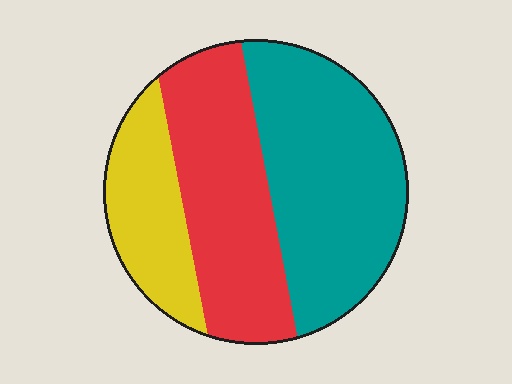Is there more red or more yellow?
Red.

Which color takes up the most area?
Teal, at roughly 45%.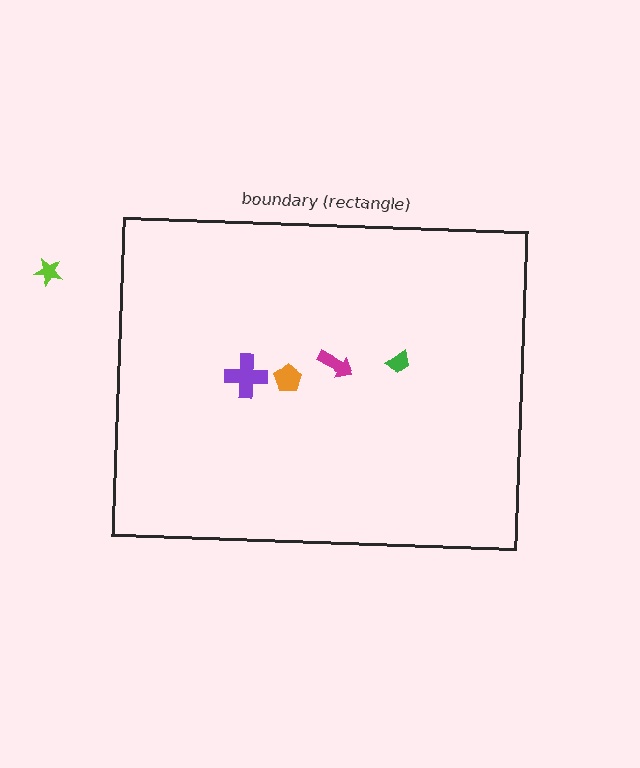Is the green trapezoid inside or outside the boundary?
Inside.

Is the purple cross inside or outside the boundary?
Inside.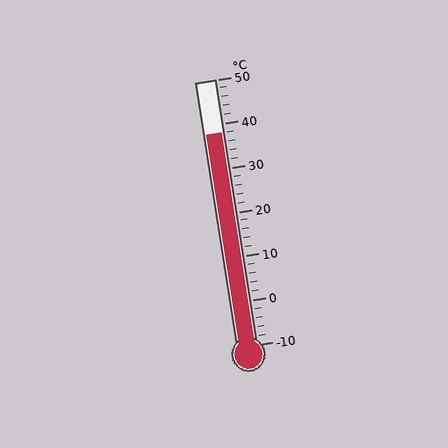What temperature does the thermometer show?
The thermometer shows approximately 38°C.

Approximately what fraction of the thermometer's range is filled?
The thermometer is filled to approximately 80% of its range.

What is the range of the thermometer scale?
The thermometer scale ranges from -10°C to 50°C.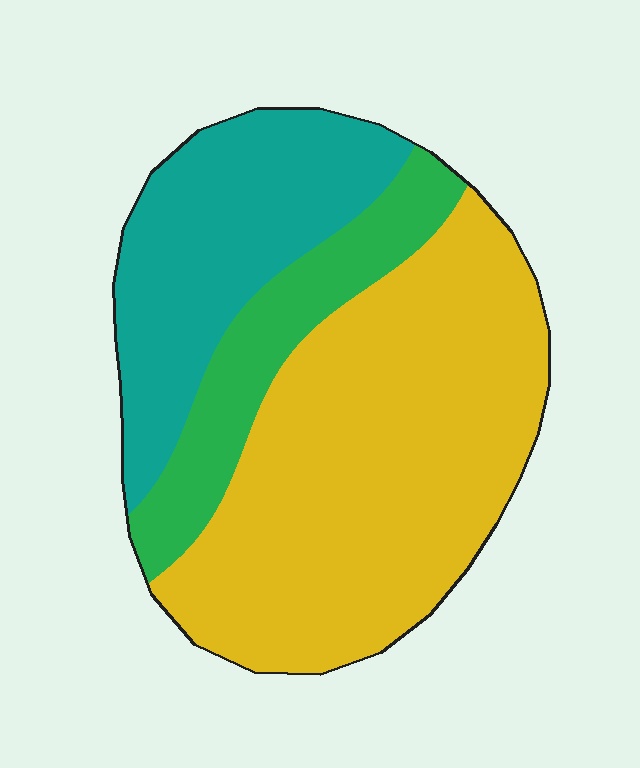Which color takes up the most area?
Yellow, at roughly 55%.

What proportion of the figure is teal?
Teal takes up between a quarter and a half of the figure.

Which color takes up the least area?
Green, at roughly 15%.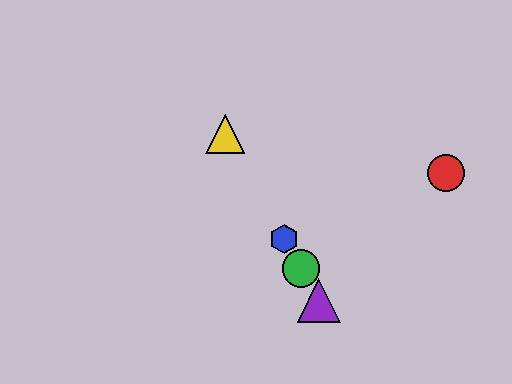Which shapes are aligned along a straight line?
The blue hexagon, the green circle, the yellow triangle, the purple triangle are aligned along a straight line.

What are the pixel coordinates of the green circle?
The green circle is at (301, 269).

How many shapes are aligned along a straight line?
4 shapes (the blue hexagon, the green circle, the yellow triangle, the purple triangle) are aligned along a straight line.